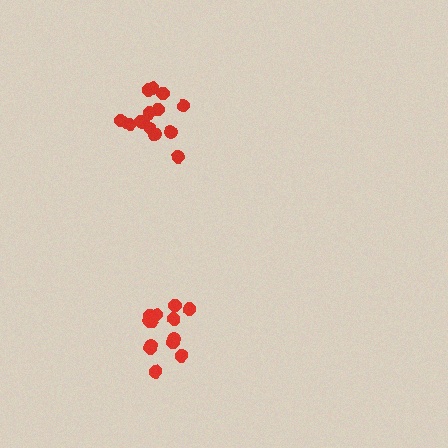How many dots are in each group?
Group 1: 14 dots, Group 2: 13 dots (27 total).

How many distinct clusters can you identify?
There are 2 distinct clusters.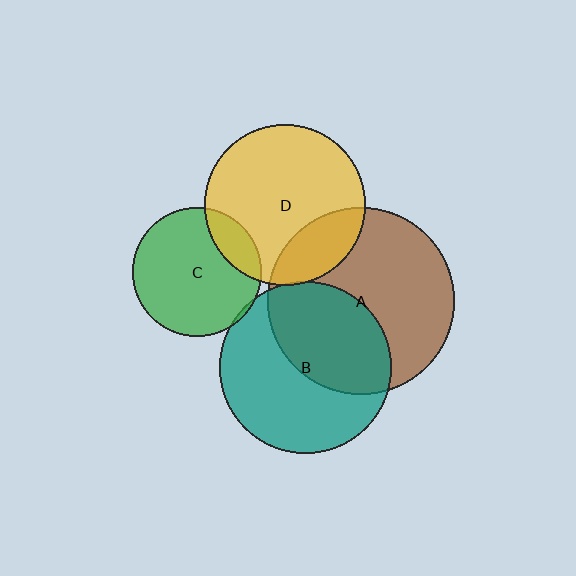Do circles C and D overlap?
Yes.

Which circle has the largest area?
Circle A (brown).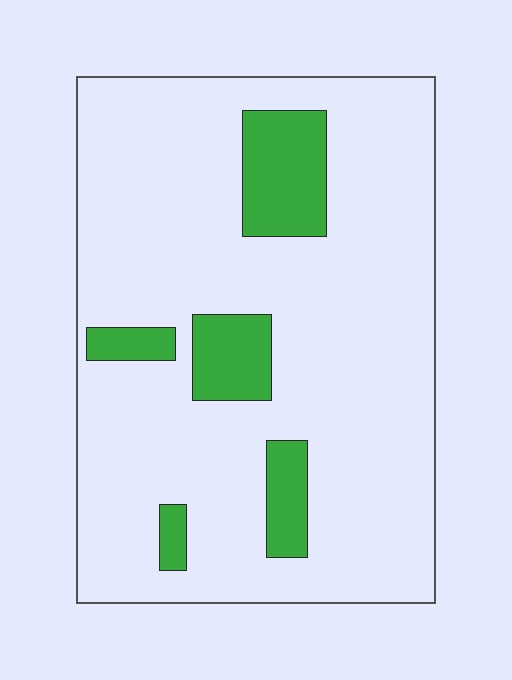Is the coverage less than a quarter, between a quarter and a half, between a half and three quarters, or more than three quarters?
Less than a quarter.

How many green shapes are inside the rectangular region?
5.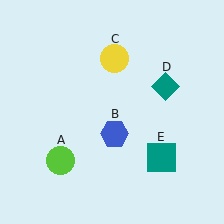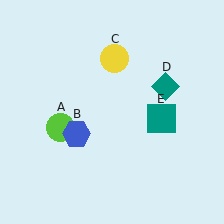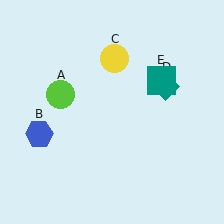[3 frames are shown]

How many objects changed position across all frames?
3 objects changed position: lime circle (object A), blue hexagon (object B), teal square (object E).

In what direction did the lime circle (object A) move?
The lime circle (object A) moved up.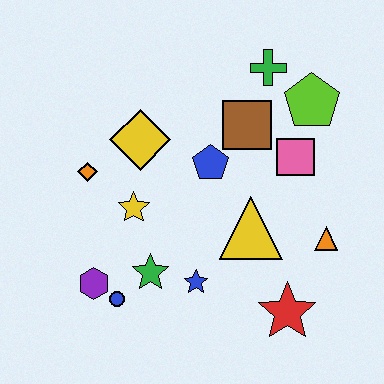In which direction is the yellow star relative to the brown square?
The yellow star is to the left of the brown square.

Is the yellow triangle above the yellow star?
No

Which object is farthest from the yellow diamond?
The red star is farthest from the yellow diamond.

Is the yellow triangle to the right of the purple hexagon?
Yes